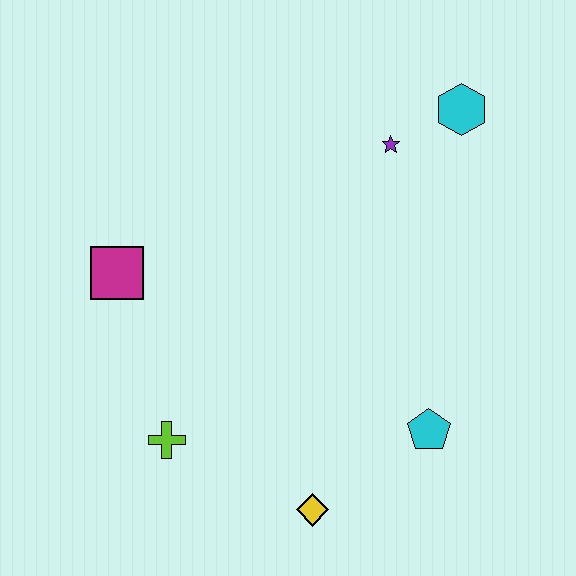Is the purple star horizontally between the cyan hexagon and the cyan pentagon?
No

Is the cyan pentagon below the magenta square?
Yes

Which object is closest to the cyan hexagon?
The purple star is closest to the cyan hexagon.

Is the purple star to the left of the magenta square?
No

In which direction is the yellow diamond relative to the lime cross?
The yellow diamond is to the right of the lime cross.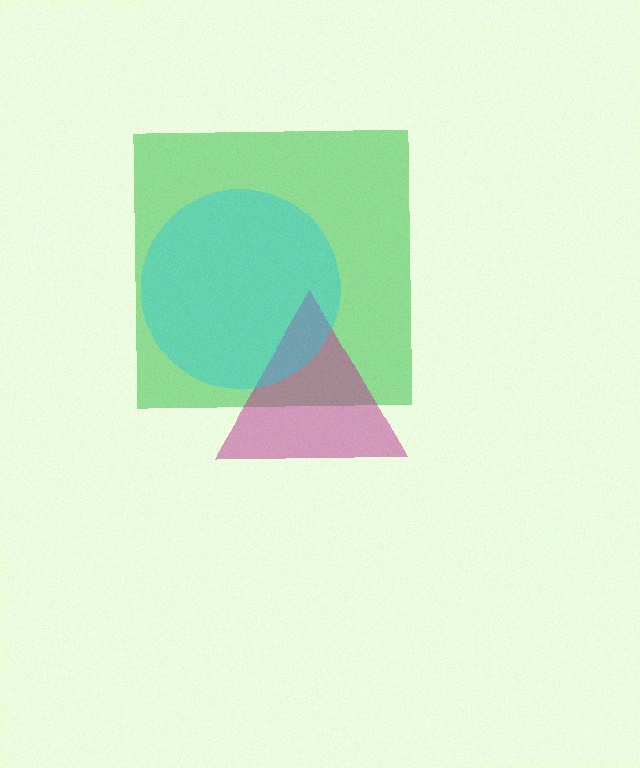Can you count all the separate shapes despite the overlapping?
Yes, there are 3 separate shapes.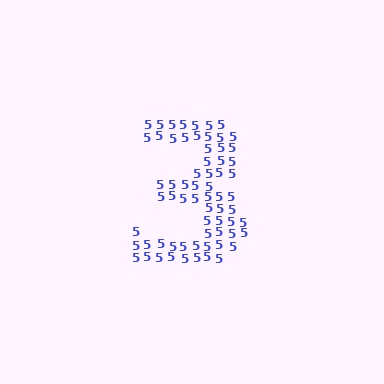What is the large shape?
The large shape is the digit 3.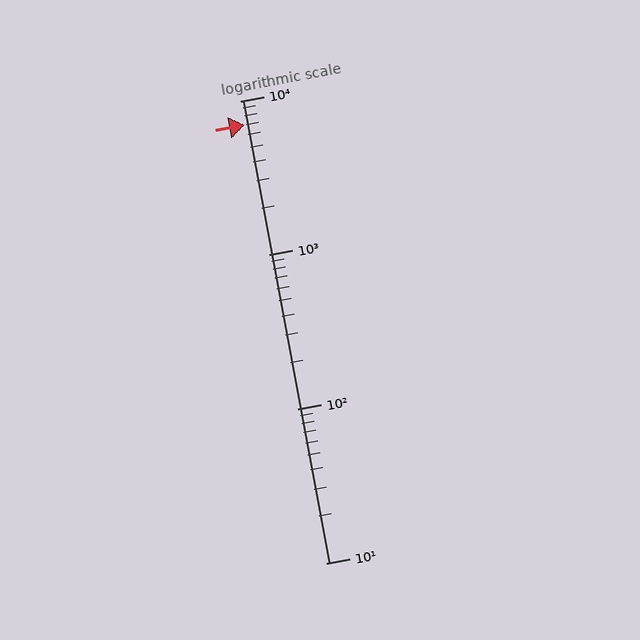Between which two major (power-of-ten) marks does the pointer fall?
The pointer is between 1000 and 10000.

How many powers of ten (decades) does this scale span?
The scale spans 3 decades, from 10 to 10000.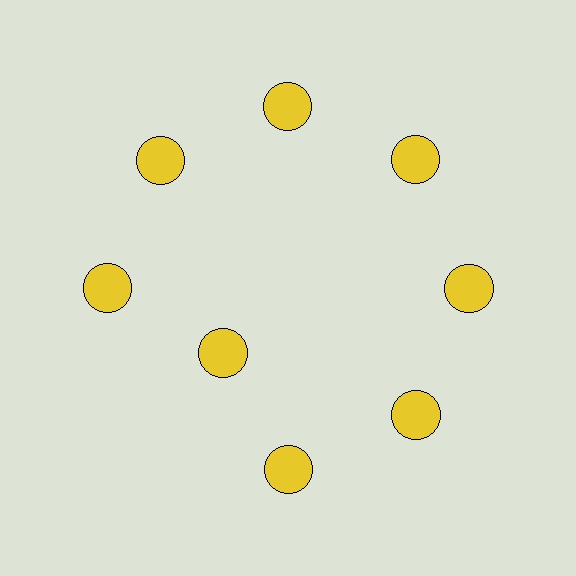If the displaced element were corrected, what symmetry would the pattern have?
It would have 8-fold rotational symmetry — the pattern would map onto itself every 45 degrees.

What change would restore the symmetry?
The symmetry would be restored by moving it outward, back onto the ring so that all 8 circles sit at equal angles and equal distance from the center.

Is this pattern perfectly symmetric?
No. The 8 yellow circles are arranged in a ring, but one element near the 8 o'clock position is pulled inward toward the center, breaking the 8-fold rotational symmetry.